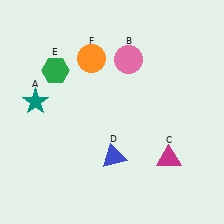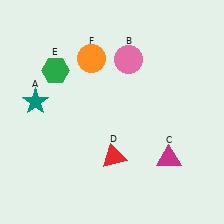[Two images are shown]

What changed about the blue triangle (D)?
In Image 1, D is blue. In Image 2, it changed to red.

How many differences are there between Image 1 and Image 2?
There is 1 difference between the two images.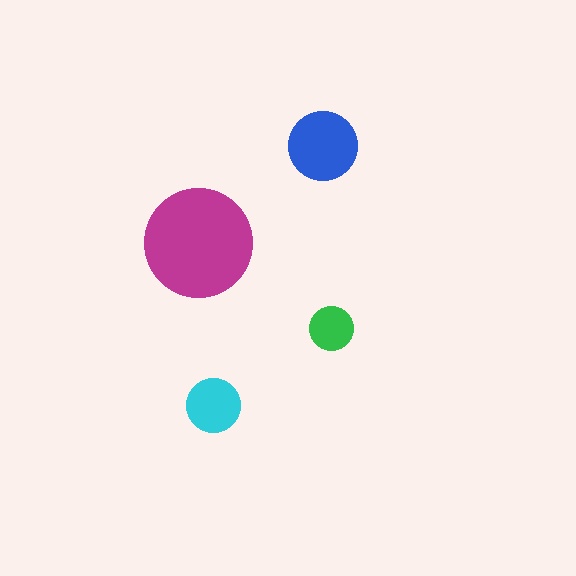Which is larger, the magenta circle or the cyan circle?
The magenta one.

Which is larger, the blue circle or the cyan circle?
The blue one.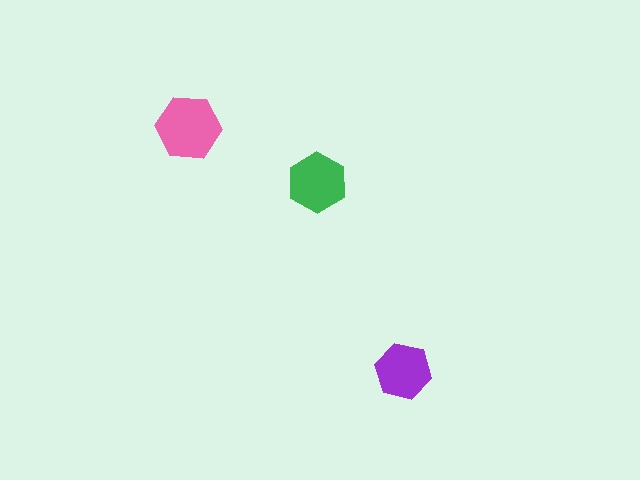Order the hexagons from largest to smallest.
the pink one, the green one, the purple one.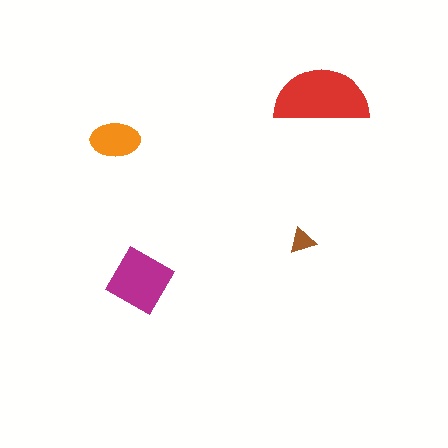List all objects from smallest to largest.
The brown triangle, the orange ellipse, the magenta diamond, the red semicircle.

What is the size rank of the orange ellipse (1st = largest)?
3rd.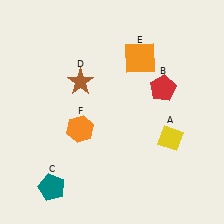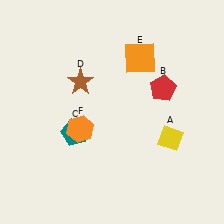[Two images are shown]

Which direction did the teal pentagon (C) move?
The teal pentagon (C) moved up.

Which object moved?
The teal pentagon (C) moved up.